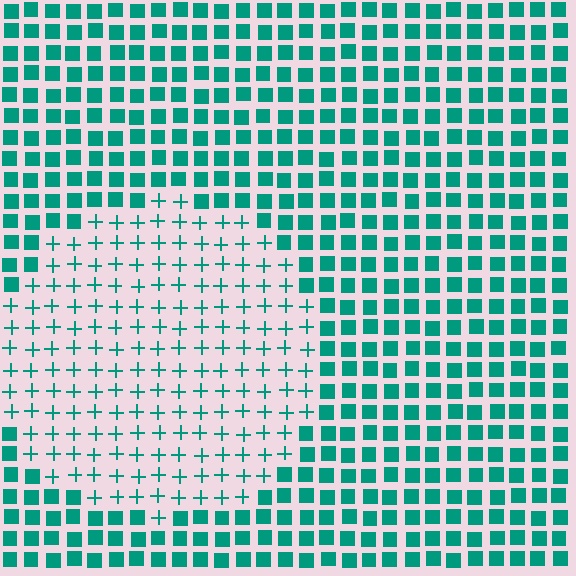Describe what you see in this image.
The image is filled with small teal elements arranged in a uniform grid. A circle-shaped region contains plus signs, while the surrounding area contains squares. The boundary is defined purely by the change in element shape.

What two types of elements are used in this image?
The image uses plus signs inside the circle region and squares outside it.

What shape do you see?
I see a circle.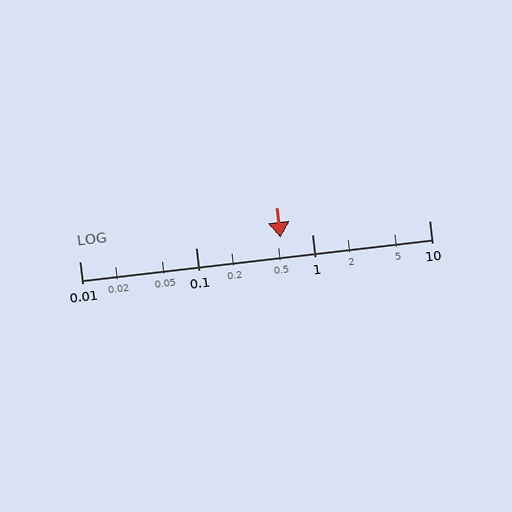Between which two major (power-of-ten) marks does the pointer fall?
The pointer is between 0.1 and 1.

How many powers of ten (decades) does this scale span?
The scale spans 3 decades, from 0.01 to 10.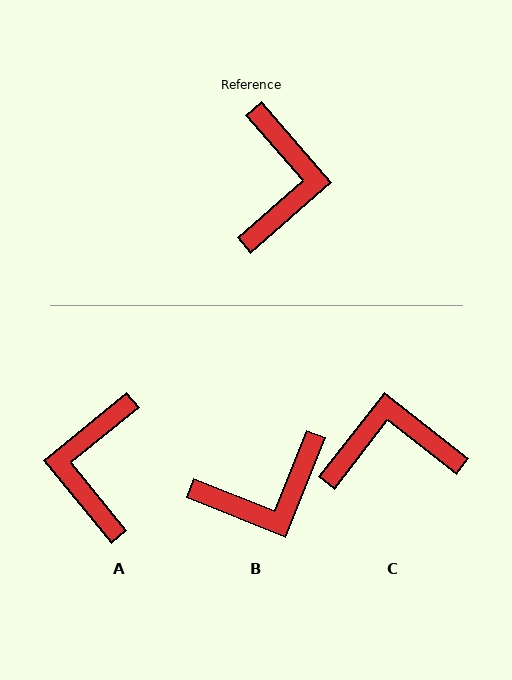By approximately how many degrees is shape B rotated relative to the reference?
Approximately 63 degrees clockwise.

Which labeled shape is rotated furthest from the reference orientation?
A, about 178 degrees away.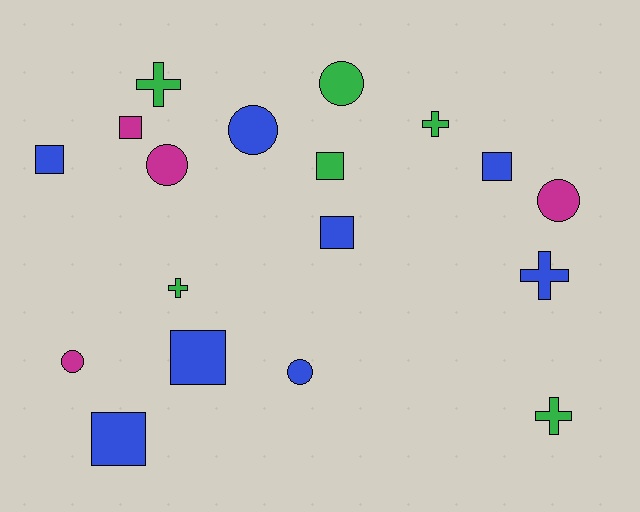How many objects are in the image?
There are 18 objects.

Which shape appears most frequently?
Square, with 7 objects.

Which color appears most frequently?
Blue, with 8 objects.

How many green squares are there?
There is 1 green square.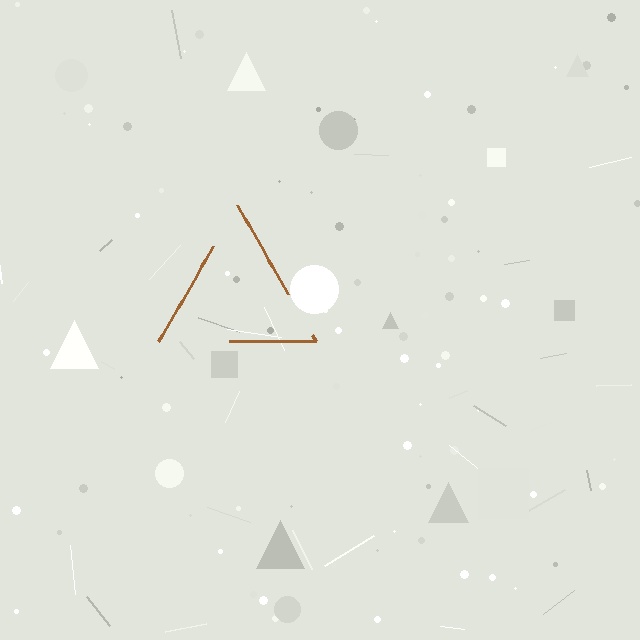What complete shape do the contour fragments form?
The contour fragments form a triangle.